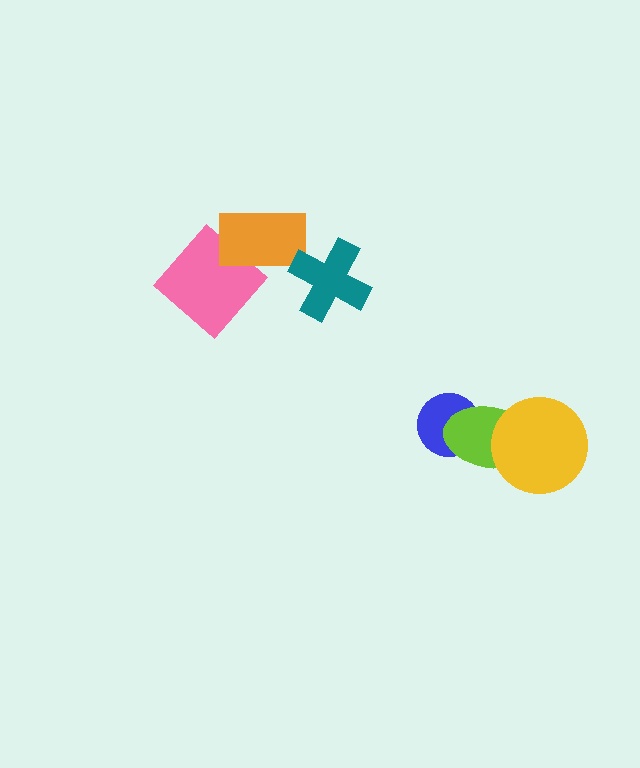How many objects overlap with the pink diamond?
1 object overlaps with the pink diamond.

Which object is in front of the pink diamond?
The orange rectangle is in front of the pink diamond.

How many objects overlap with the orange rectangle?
1 object overlaps with the orange rectangle.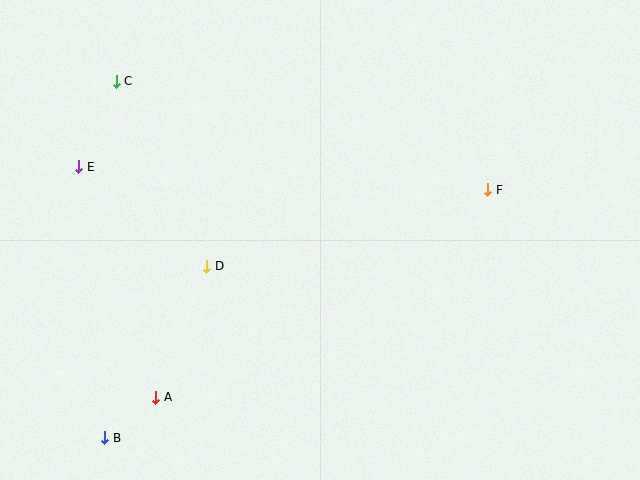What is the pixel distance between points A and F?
The distance between A and F is 392 pixels.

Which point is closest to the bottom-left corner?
Point B is closest to the bottom-left corner.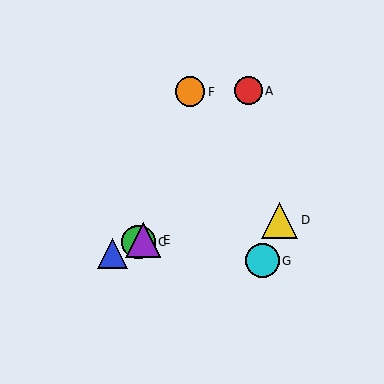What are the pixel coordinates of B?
Object B is at (113, 253).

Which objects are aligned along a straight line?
Objects B, C, E are aligned along a straight line.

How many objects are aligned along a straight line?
3 objects (B, C, E) are aligned along a straight line.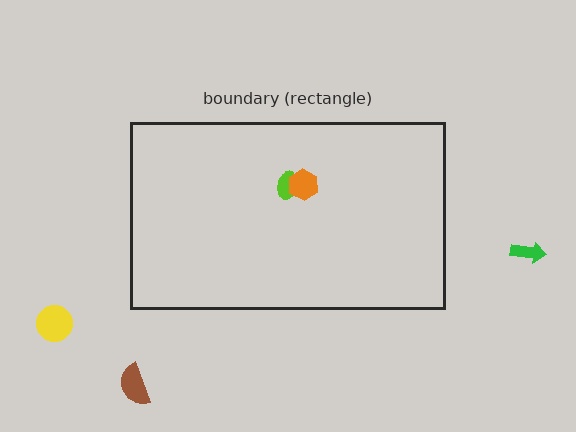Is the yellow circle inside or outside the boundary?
Outside.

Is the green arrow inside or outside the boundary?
Outside.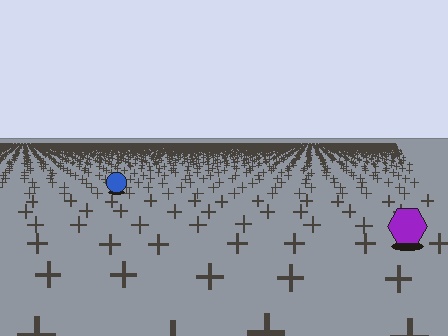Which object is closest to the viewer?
The purple hexagon is closest. The texture marks near it are larger and more spread out.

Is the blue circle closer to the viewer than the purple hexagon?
No. The purple hexagon is closer — you can tell from the texture gradient: the ground texture is coarser near it.